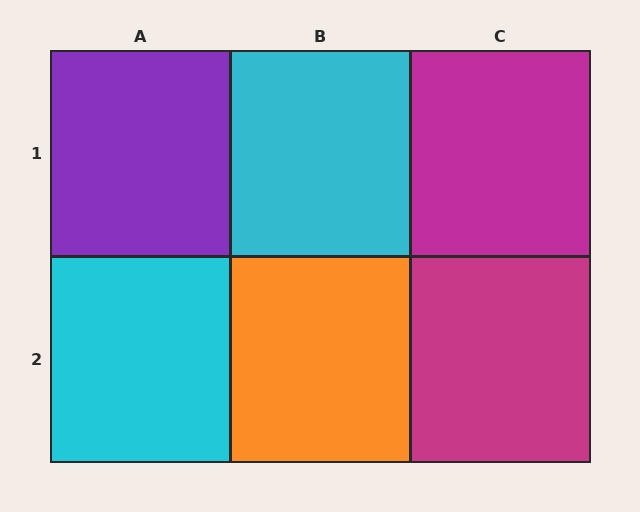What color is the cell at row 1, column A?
Purple.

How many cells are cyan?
2 cells are cyan.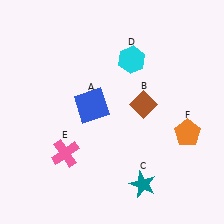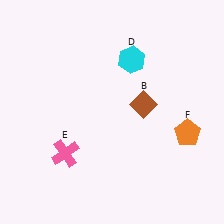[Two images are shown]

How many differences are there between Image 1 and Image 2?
There are 2 differences between the two images.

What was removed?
The blue square (A), the teal star (C) were removed in Image 2.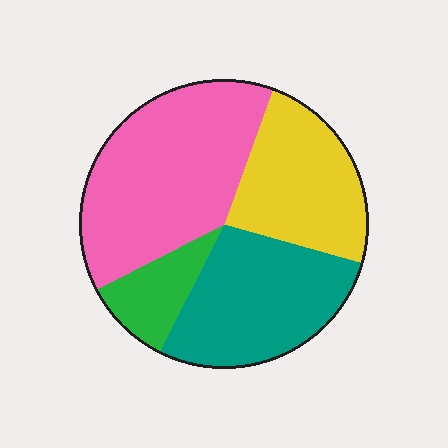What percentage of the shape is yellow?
Yellow covers around 25% of the shape.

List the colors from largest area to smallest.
From largest to smallest: pink, teal, yellow, green.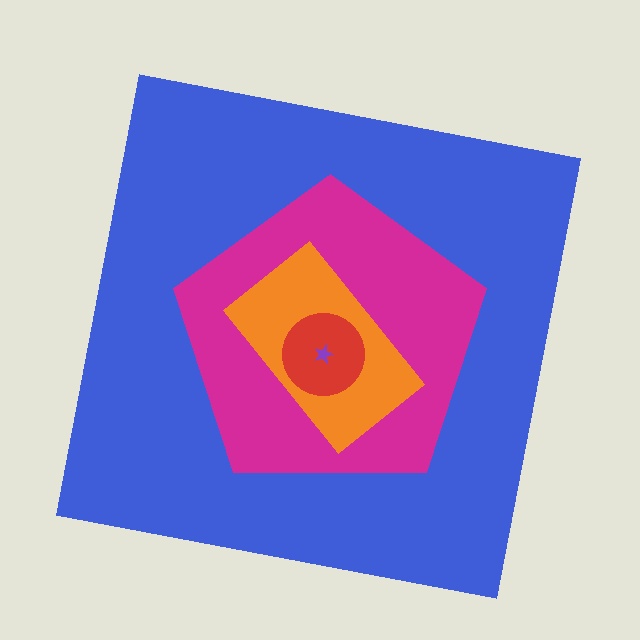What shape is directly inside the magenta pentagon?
The orange rectangle.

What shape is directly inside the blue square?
The magenta pentagon.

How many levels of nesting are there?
5.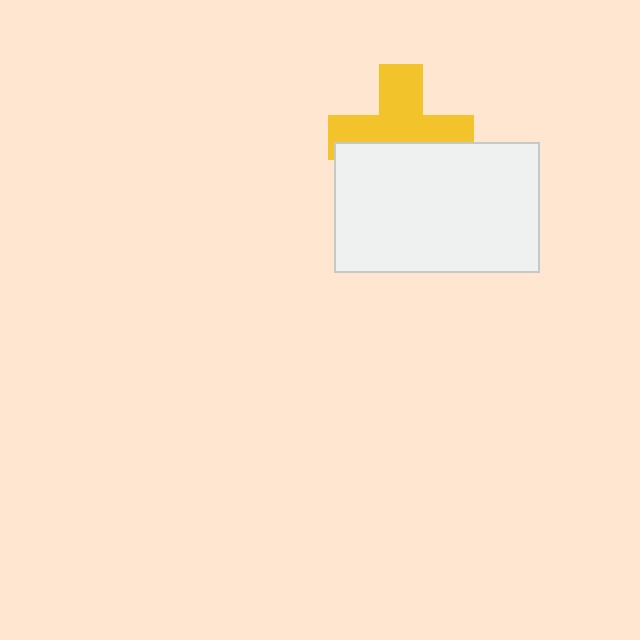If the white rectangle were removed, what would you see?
You would see the complete yellow cross.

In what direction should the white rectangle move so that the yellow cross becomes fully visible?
The white rectangle should move down. That is the shortest direction to clear the overlap and leave the yellow cross fully visible.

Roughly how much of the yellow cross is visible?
About half of it is visible (roughly 57%).